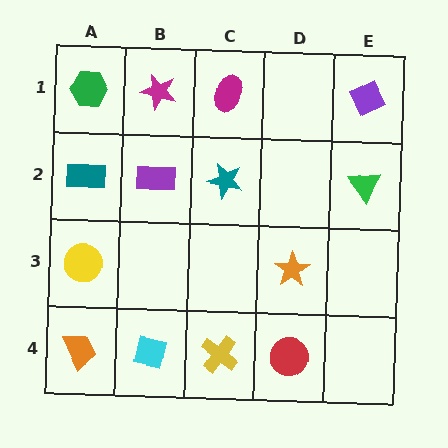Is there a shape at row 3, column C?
No, that cell is empty.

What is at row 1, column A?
A green hexagon.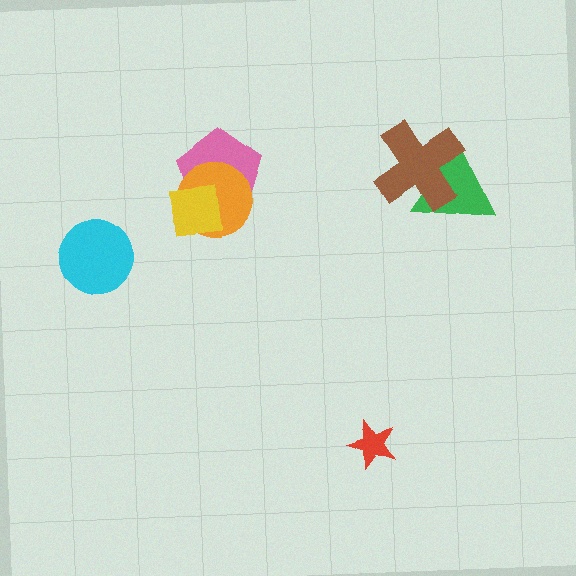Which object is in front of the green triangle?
The brown cross is in front of the green triangle.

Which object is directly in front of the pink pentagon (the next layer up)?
The orange circle is directly in front of the pink pentagon.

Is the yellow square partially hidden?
No, no other shape covers it.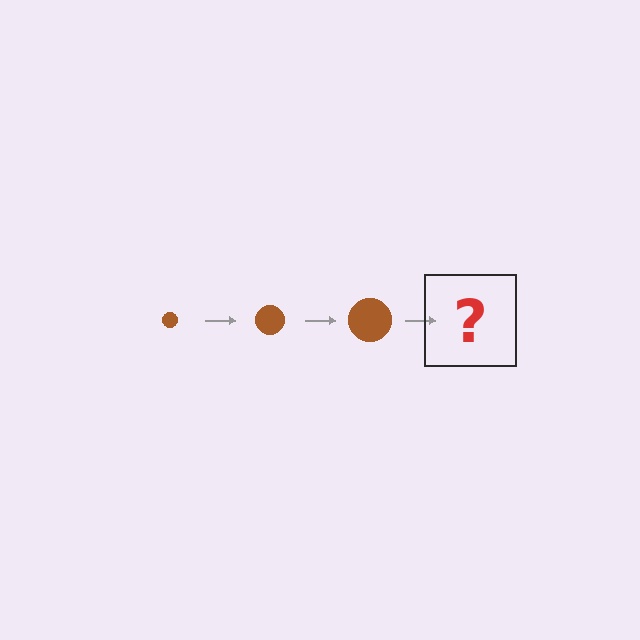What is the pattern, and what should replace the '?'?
The pattern is that the circle gets progressively larger each step. The '?' should be a brown circle, larger than the previous one.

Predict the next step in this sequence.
The next step is a brown circle, larger than the previous one.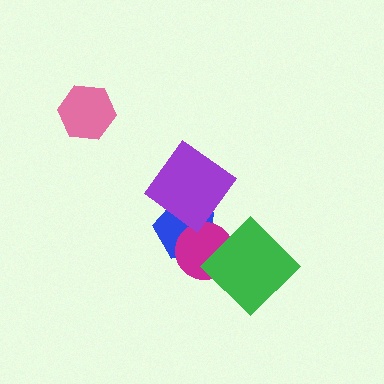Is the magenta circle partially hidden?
Yes, it is partially covered by another shape.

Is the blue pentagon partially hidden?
Yes, it is partially covered by another shape.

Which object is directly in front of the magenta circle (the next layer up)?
The purple diamond is directly in front of the magenta circle.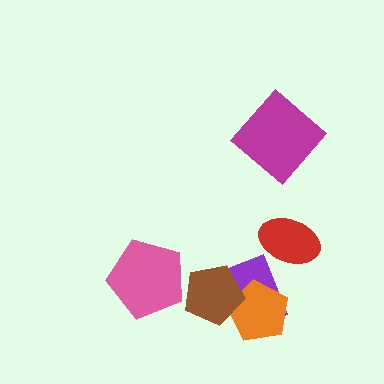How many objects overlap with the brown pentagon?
2 objects overlap with the brown pentagon.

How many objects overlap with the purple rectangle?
2 objects overlap with the purple rectangle.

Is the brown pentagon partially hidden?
No, no other shape covers it.